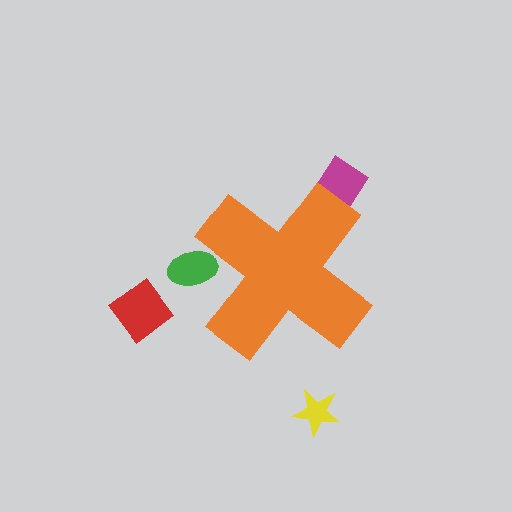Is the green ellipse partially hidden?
Yes, the green ellipse is partially hidden behind the orange cross.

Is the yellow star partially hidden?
No, the yellow star is fully visible.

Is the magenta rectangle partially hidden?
Yes, the magenta rectangle is partially hidden behind the orange cross.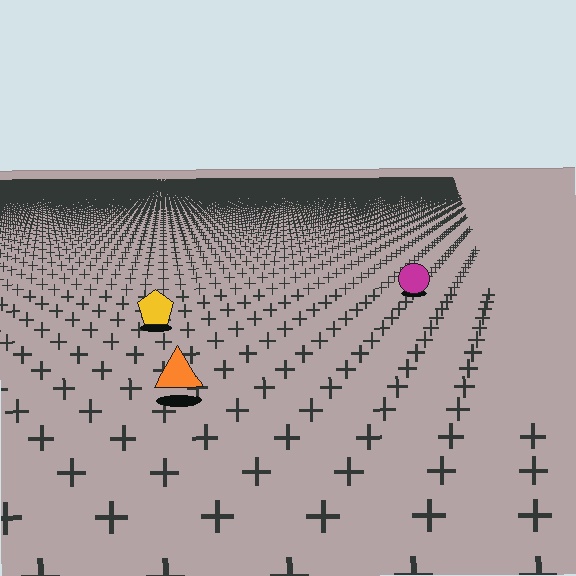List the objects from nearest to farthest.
From nearest to farthest: the orange triangle, the yellow pentagon, the magenta circle.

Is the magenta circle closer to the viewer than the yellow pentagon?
No. The yellow pentagon is closer — you can tell from the texture gradient: the ground texture is coarser near it.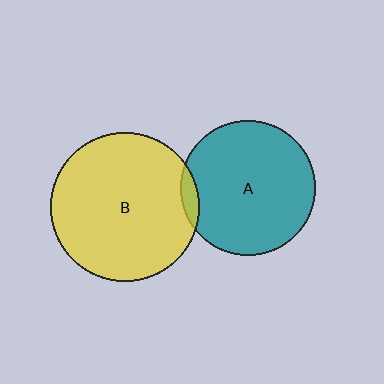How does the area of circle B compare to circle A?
Approximately 1.2 times.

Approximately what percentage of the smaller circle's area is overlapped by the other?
Approximately 5%.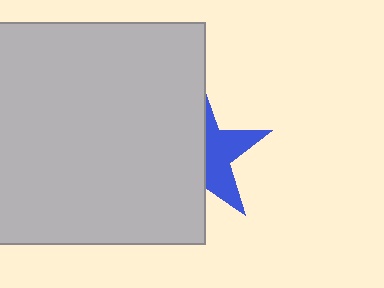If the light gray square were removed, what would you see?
You would see the complete blue star.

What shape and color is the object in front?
The object in front is a light gray square.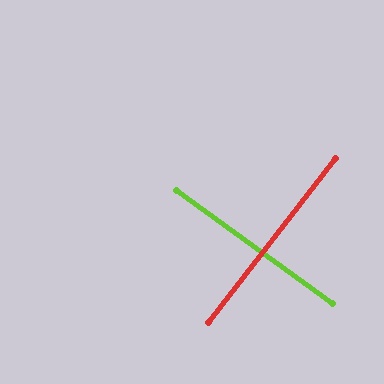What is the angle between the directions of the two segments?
Approximately 88 degrees.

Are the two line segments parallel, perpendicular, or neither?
Perpendicular — they meet at approximately 88°.